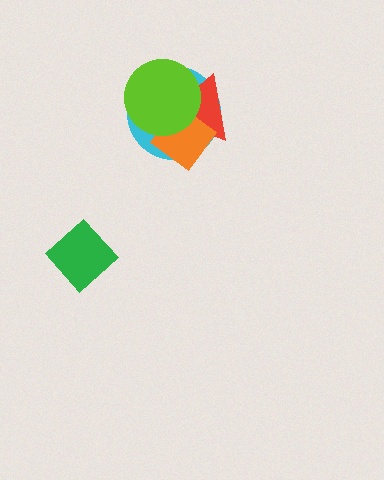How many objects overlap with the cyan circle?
3 objects overlap with the cyan circle.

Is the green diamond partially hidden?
No, no other shape covers it.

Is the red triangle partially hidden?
Yes, it is partially covered by another shape.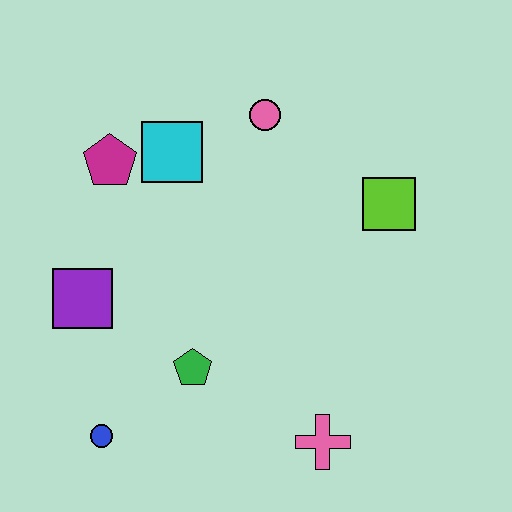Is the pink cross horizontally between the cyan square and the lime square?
Yes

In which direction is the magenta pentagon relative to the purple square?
The magenta pentagon is above the purple square.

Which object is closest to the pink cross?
The green pentagon is closest to the pink cross.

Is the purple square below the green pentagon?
No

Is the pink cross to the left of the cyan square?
No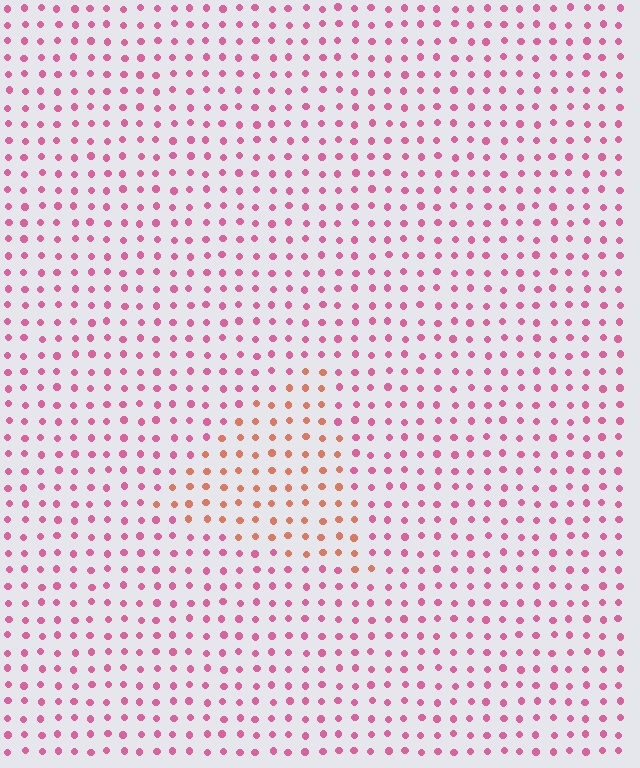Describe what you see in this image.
The image is filled with small pink elements in a uniform arrangement. A triangle-shaped region is visible where the elements are tinted to a slightly different hue, forming a subtle color boundary.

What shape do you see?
I see a triangle.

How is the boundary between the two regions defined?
The boundary is defined purely by a slight shift in hue (about 42 degrees). Spacing, size, and orientation are identical on both sides.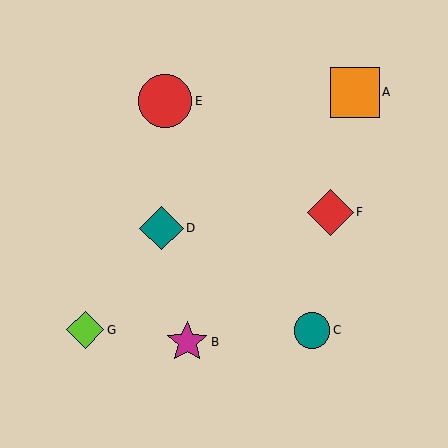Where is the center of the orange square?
The center of the orange square is at (355, 92).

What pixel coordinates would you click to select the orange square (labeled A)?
Click at (355, 92) to select the orange square A.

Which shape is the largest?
The red circle (labeled E) is the largest.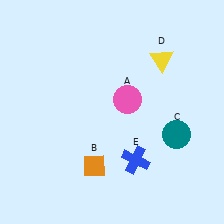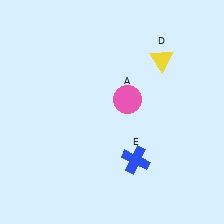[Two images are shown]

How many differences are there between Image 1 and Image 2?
There are 2 differences between the two images.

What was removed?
The orange diamond (B), the teal circle (C) were removed in Image 2.